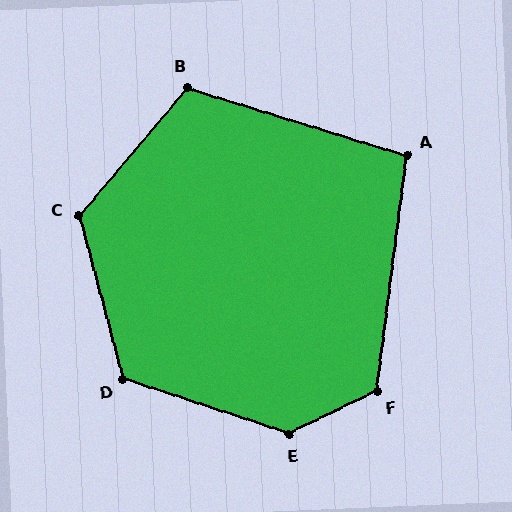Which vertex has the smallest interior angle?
A, at approximately 100 degrees.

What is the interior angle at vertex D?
Approximately 123 degrees (obtuse).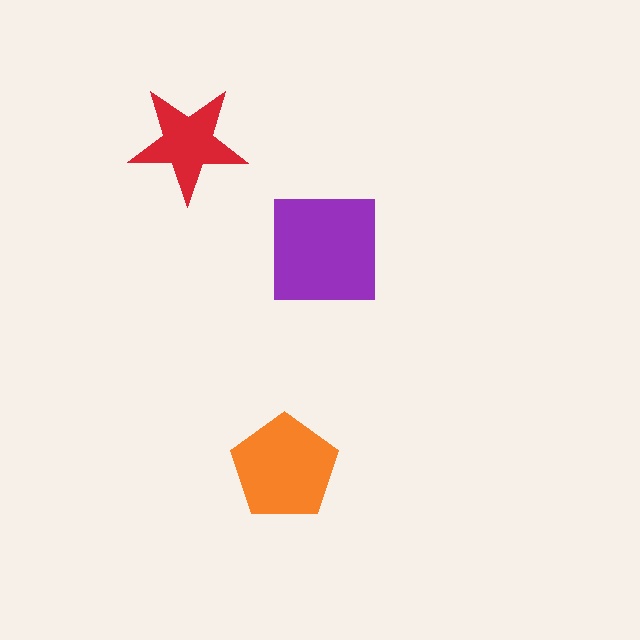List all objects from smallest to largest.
The red star, the orange pentagon, the purple square.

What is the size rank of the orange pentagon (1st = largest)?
2nd.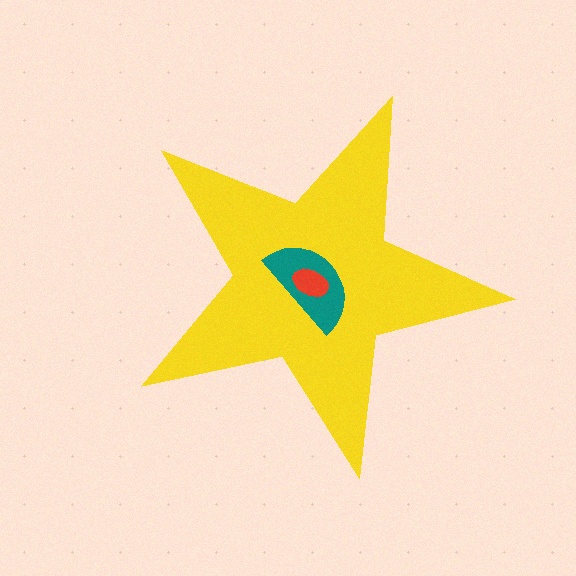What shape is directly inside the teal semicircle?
The red ellipse.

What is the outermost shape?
The yellow star.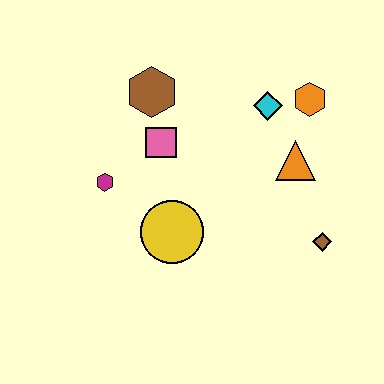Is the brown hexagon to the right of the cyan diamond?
No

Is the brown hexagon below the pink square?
No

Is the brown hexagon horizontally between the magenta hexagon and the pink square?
Yes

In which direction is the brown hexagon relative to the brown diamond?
The brown hexagon is to the left of the brown diamond.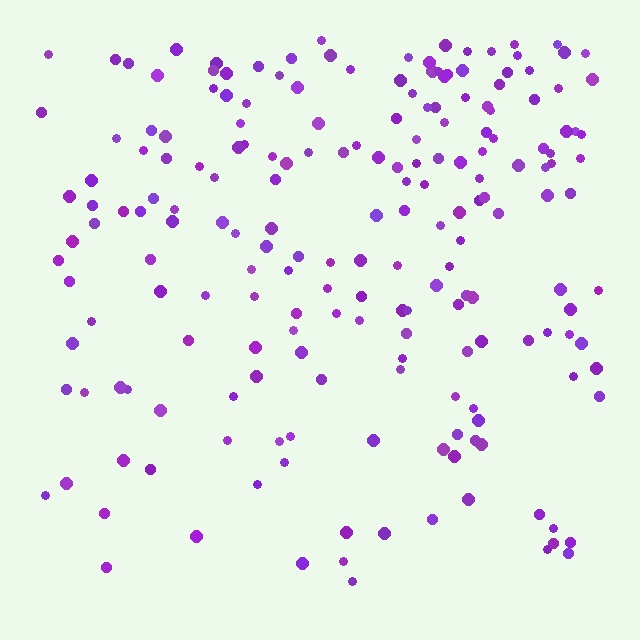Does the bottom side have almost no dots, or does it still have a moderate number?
Still a moderate number, just noticeably fewer than the top.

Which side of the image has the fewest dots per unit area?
The bottom.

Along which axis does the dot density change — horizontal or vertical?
Vertical.